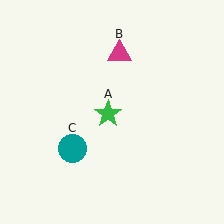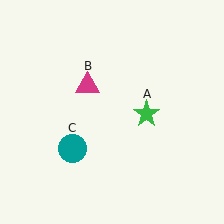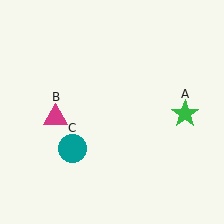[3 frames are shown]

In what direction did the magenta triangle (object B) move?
The magenta triangle (object B) moved down and to the left.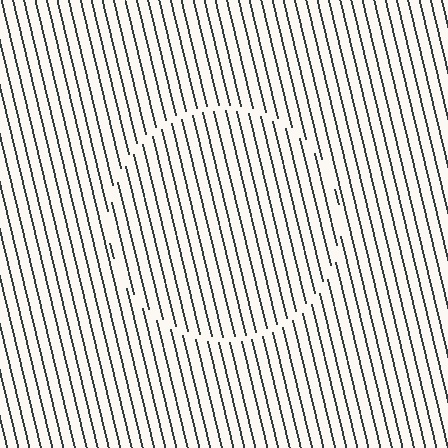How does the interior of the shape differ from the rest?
The interior of the shape contains the same grating, shifted by half a period — the contour is defined by the phase discontinuity where line-ends from the inner and outer gratings abut.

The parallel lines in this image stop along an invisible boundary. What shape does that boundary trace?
An illusory circle. The interior of the shape contains the same grating, shifted by half a period — the contour is defined by the phase discontinuity where line-ends from the inner and outer gratings abut.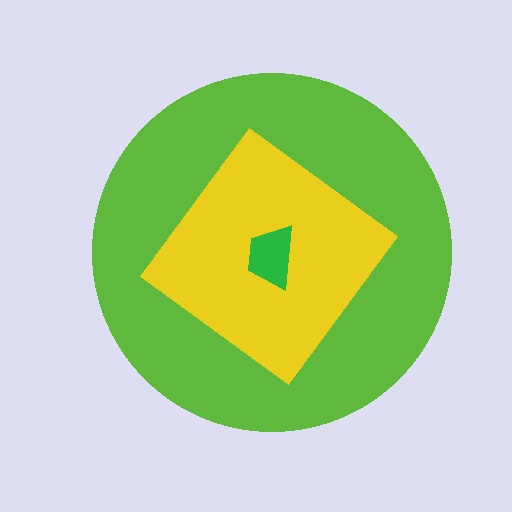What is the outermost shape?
The lime circle.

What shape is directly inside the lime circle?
The yellow diamond.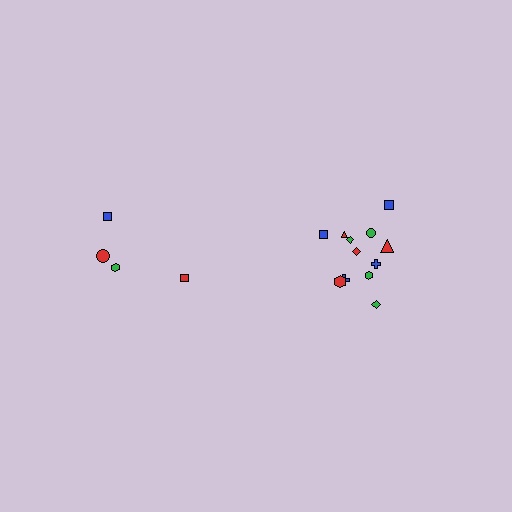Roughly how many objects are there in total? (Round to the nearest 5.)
Roughly 15 objects in total.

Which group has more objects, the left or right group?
The right group.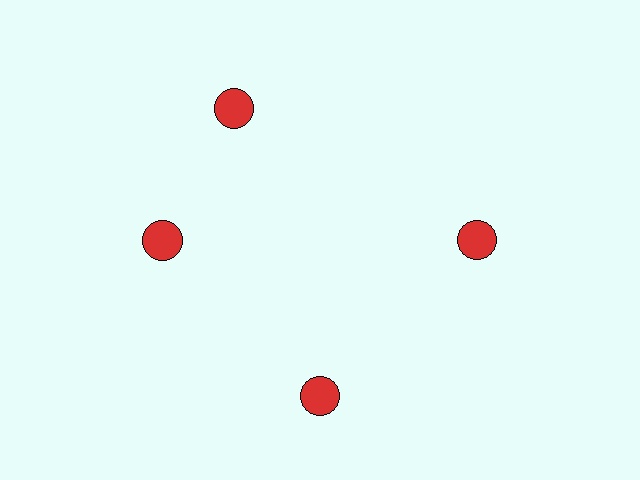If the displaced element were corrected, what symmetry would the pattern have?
It would have 4-fold rotational symmetry — the pattern would map onto itself every 90 degrees.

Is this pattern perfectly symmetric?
No. The 4 red circles are arranged in a ring, but one element near the 12 o'clock position is rotated out of alignment along the ring, breaking the 4-fold rotational symmetry.